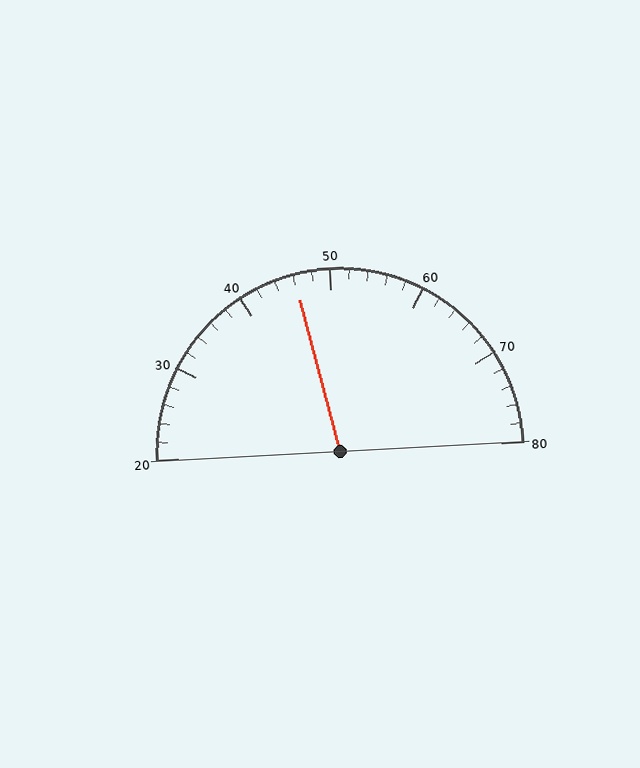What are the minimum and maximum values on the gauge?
The gauge ranges from 20 to 80.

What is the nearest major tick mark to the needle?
The nearest major tick mark is 50.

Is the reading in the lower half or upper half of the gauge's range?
The reading is in the lower half of the range (20 to 80).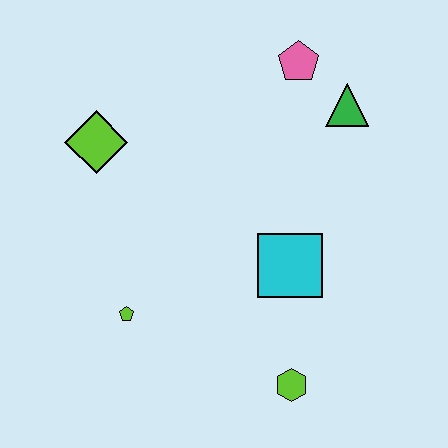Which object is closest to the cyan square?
The lime hexagon is closest to the cyan square.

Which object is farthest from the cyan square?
The lime diamond is farthest from the cyan square.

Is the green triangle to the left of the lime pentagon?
No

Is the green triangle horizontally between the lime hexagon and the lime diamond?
No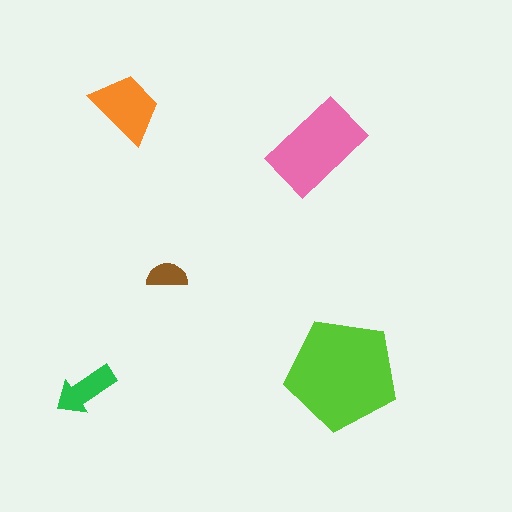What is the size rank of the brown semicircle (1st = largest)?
5th.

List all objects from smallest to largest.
The brown semicircle, the green arrow, the orange trapezoid, the pink rectangle, the lime pentagon.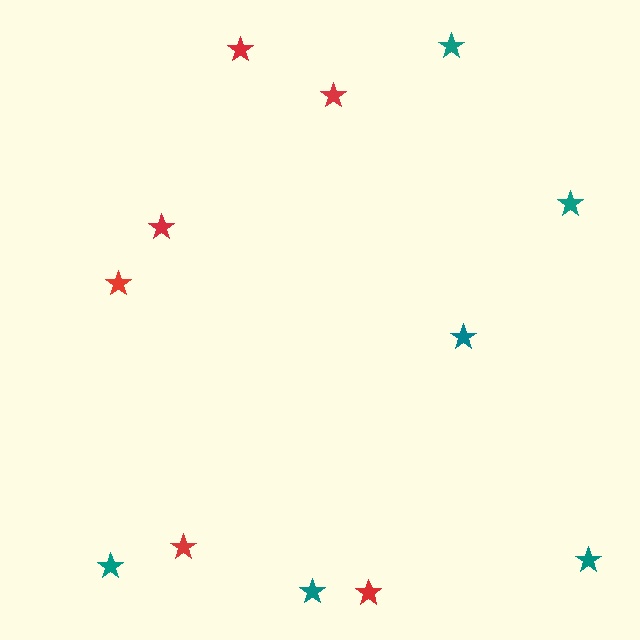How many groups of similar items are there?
There are 2 groups: one group of red stars (6) and one group of teal stars (6).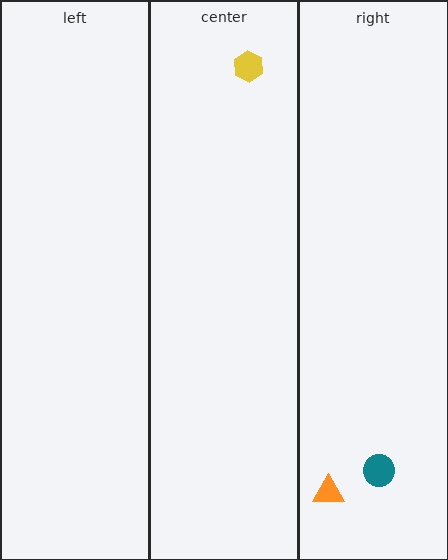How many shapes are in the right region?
2.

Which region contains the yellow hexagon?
The center region.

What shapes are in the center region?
The yellow hexagon.